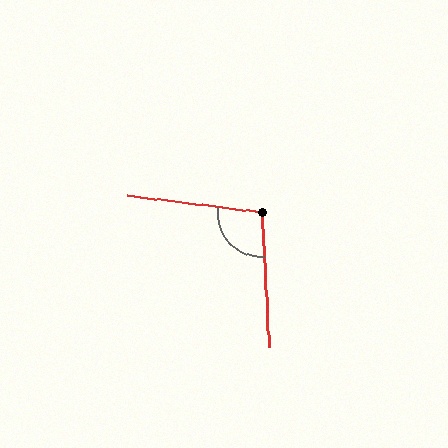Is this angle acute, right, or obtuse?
It is obtuse.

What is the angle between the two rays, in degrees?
Approximately 101 degrees.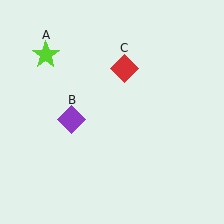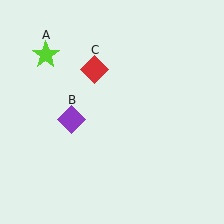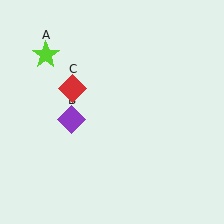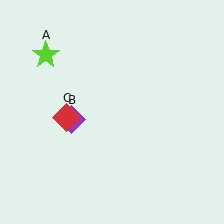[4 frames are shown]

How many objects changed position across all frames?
1 object changed position: red diamond (object C).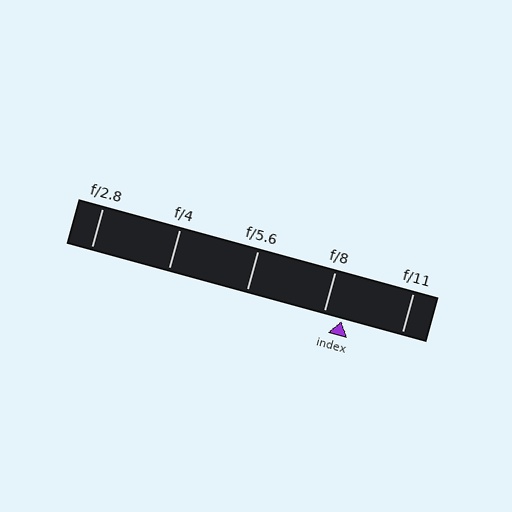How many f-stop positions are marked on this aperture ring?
There are 5 f-stop positions marked.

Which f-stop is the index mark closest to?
The index mark is closest to f/8.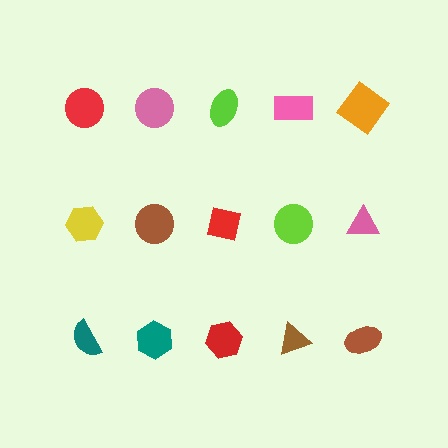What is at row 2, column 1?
A yellow hexagon.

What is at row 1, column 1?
A red circle.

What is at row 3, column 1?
A teal semicircle.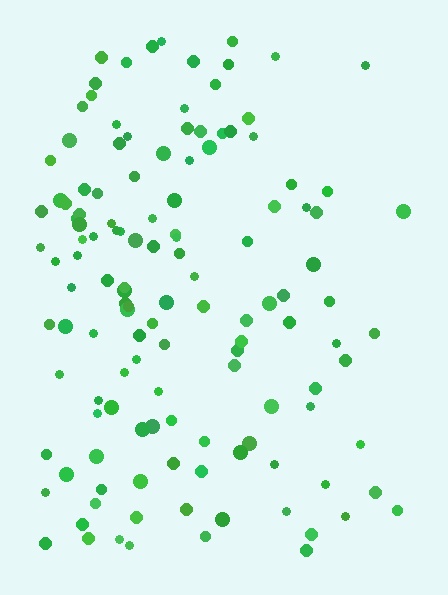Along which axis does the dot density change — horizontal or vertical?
Horizontal.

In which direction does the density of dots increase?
From right to left, with the left side densest.